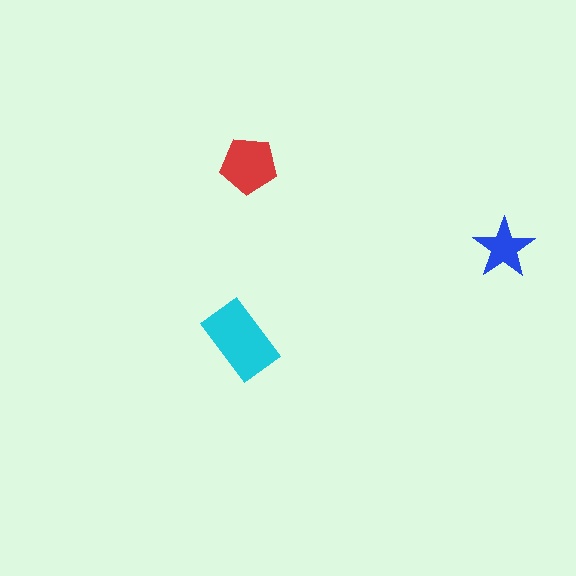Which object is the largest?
The cyan rectangle.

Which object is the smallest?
The blue star.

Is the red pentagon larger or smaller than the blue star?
Larger.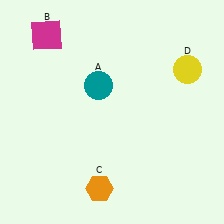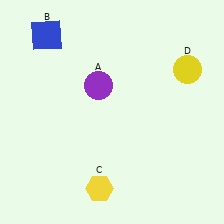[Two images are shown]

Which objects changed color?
A changed from teal to purple. B changed from magenta to blue. C changed from orange to yellow.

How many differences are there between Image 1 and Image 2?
There are 3 differences between the two images.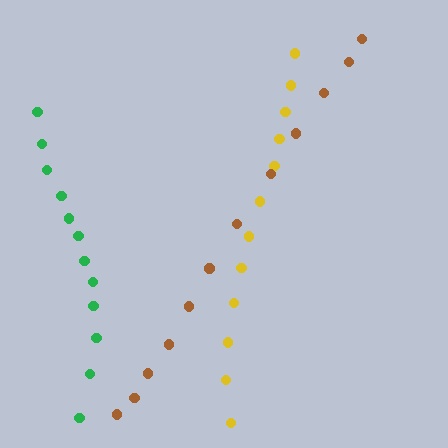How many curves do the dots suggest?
There are 3 distinct paths.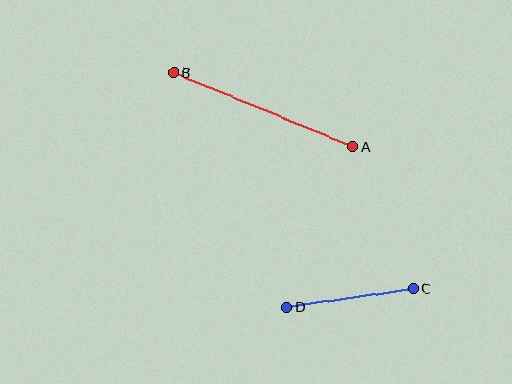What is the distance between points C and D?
The distance is approximately 128 pixels.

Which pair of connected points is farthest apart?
Points A and B are farthest apart.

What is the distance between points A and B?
The distance is approximately 194 pixels.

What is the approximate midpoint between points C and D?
The midpoint is at approximately (350, 298) pixels.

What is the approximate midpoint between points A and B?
The midpoint is at approximately (263, 110) pixels.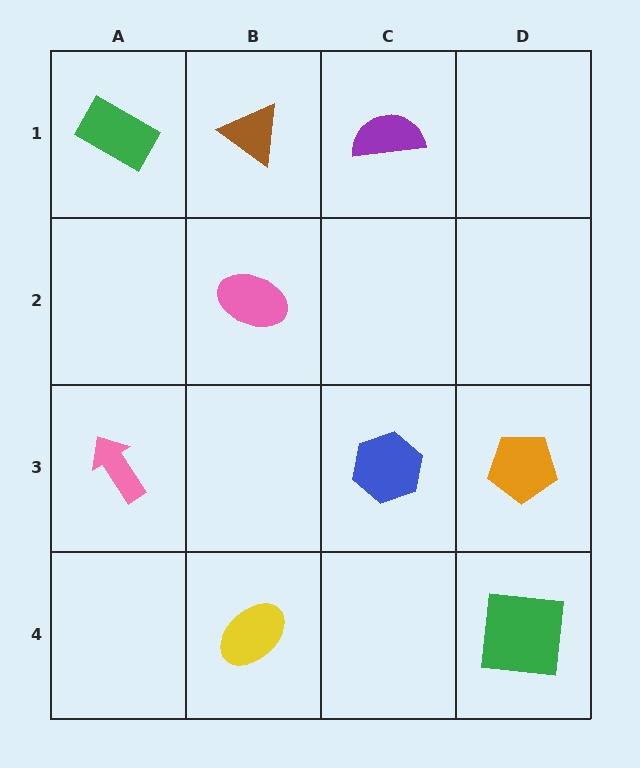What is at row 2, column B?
A pink ellipse.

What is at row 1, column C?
A purple semicircle.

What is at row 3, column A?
A pink arrow.